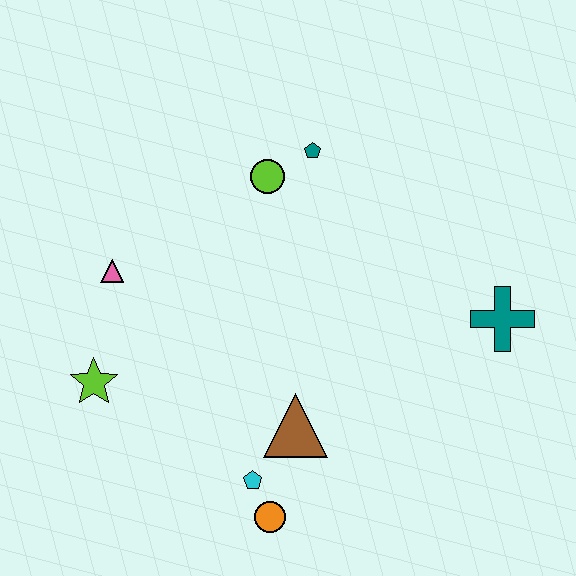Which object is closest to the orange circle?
The cyan pentagon is closest to the orange circle.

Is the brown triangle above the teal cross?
No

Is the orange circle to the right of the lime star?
Yes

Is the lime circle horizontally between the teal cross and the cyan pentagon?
Yes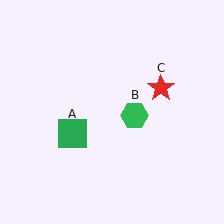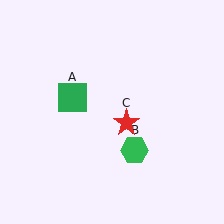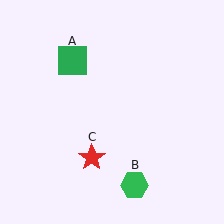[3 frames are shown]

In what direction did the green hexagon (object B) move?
The green hexagon (object B) moved down.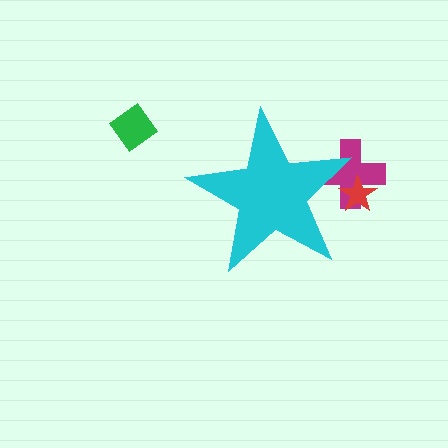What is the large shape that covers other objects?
A cyan star.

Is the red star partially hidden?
Yes, the red star is partially hidden behind the cyan star.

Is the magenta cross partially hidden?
Yes, the magenta cross is partially hidden behind the cyan star.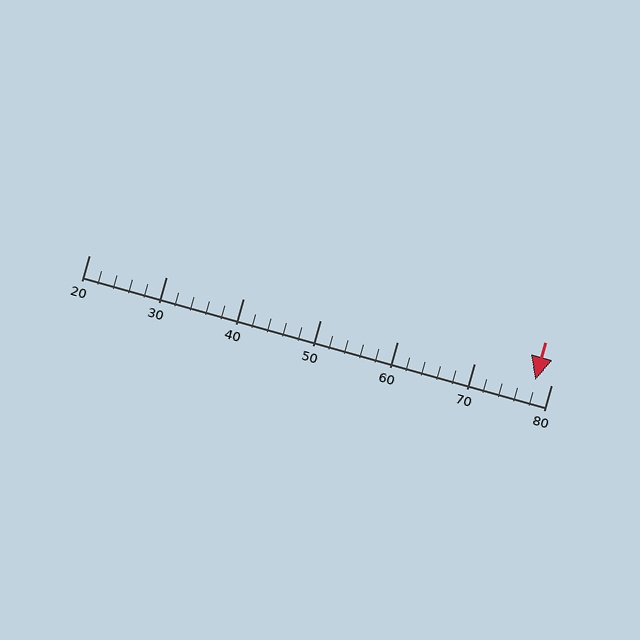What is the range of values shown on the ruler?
The ruler shows values from 20 to 80.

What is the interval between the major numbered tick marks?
The major tick marks are spaced 10 units apart.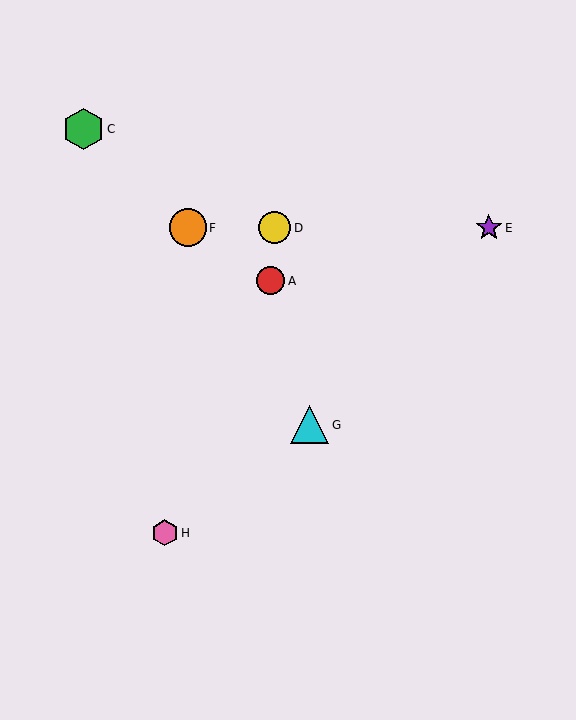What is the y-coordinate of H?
Object H is at y≈533.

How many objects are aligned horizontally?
4 objects (B, D, E, F) are aligned horizontally.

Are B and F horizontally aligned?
Yes, both are at y≈228.